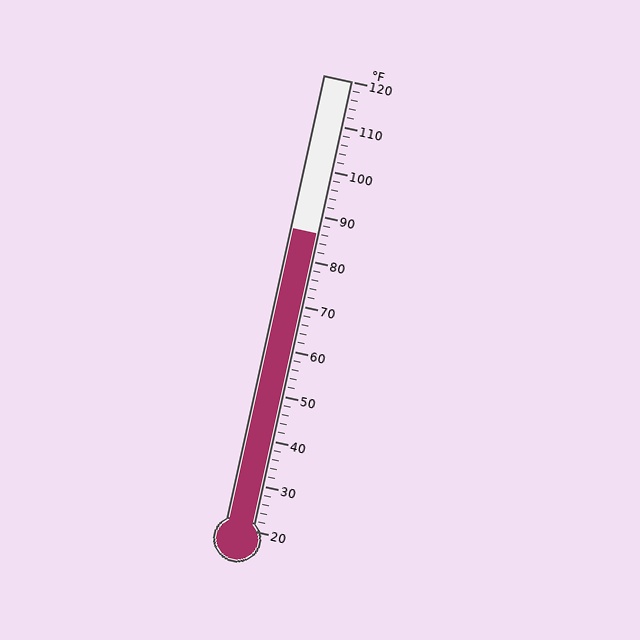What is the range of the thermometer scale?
The thermometer scale ranges from 20°F to 120°F.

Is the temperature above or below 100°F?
The temperature is below 100°F.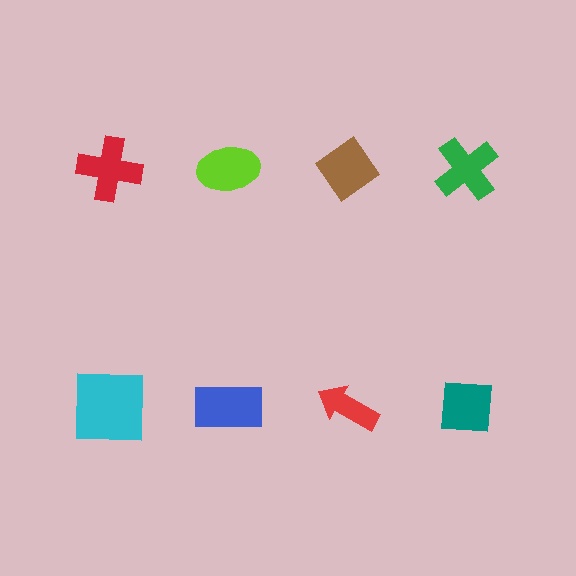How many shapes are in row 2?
4 shapes.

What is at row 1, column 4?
A green cross.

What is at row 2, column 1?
A cyan square.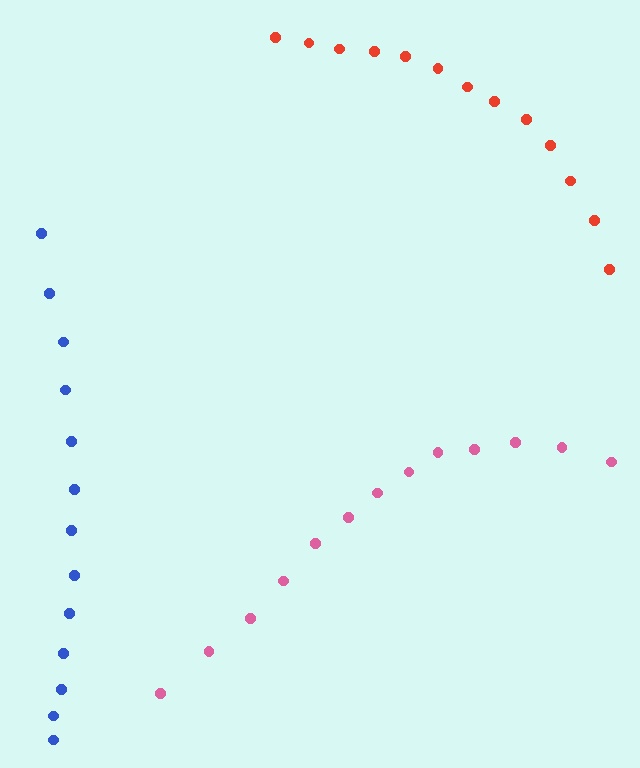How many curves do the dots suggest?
There are 3 distinct paths.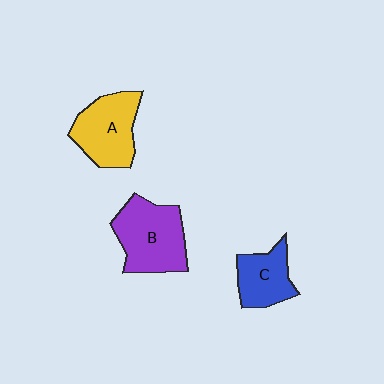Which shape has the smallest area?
Shape C (blue).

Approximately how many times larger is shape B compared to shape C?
Approximately 1.5 times.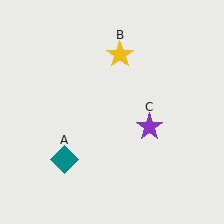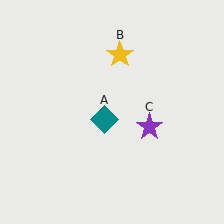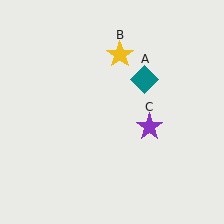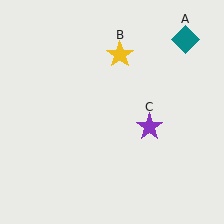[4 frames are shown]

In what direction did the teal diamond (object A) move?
The teal diamond (object A) moved up and to the right.